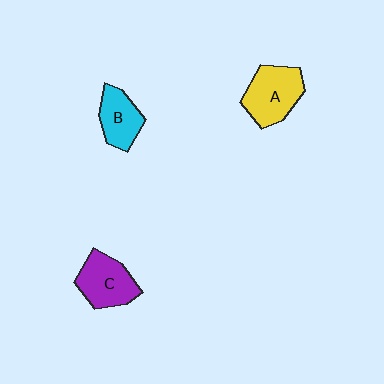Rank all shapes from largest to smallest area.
From largest to smallest: A (yellow), C (purple), B (cyan).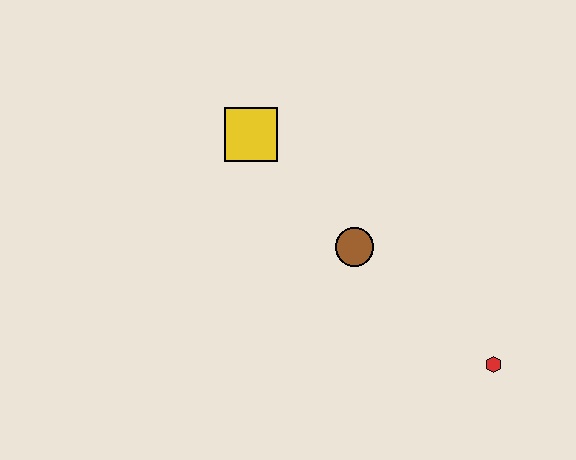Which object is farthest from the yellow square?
The red hexagon is farthest from the yellow square.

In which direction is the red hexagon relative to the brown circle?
The red hexagon is to the right of the brown circle.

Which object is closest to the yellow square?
The brown circle is closest to the yellow square.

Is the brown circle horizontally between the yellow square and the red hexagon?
Yes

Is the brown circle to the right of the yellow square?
Yes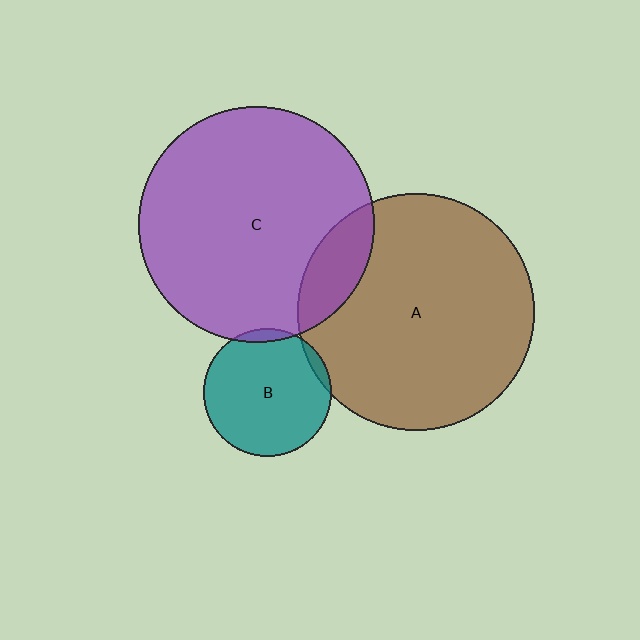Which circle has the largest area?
Circle A (brown).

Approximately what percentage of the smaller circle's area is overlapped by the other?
Approximately 5%.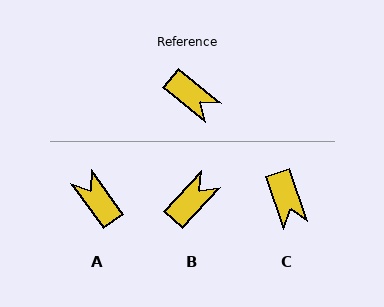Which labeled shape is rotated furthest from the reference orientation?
A, about 165 degrees away.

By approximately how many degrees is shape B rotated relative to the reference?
Approximately 86 degrees counter-clockwise.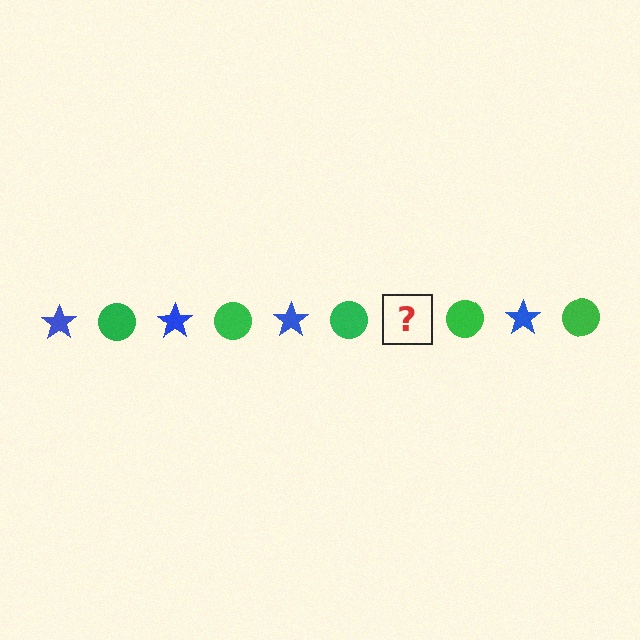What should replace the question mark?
The question mark should be replaced with a blue star.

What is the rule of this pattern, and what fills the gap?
The rule is that the pattern alternates between blue star and green circle. The gap should be filled with a blue star.